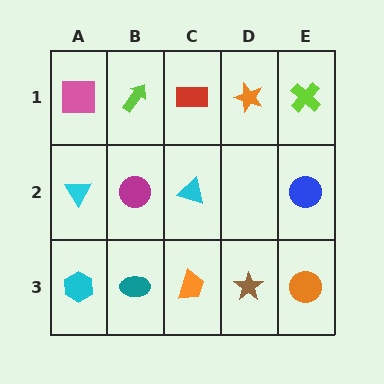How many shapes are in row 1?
5 shapes.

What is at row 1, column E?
A lime cross.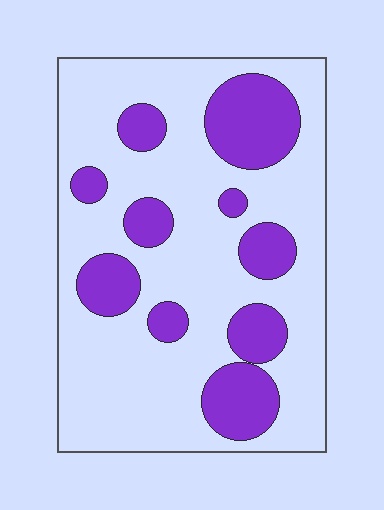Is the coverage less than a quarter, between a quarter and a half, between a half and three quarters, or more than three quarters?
Between a quarter and a half.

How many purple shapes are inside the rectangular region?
10.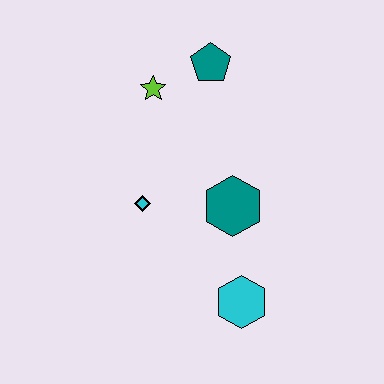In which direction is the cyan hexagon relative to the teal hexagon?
The cyan hexagon is below the teal hexagon.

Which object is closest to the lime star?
The teal pentagon is closest to the lime star.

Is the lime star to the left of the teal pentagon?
Yes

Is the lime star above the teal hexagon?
Yes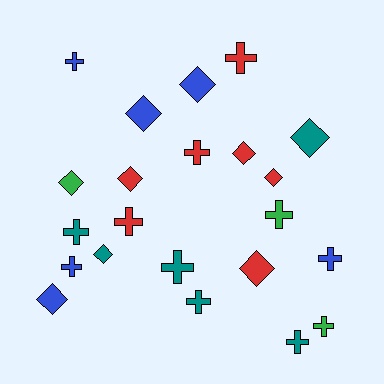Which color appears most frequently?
Red, with 7 objects.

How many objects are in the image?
There are 22 objects.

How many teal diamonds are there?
There are 2 teal diamonds.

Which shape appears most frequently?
Cross, with 12 objects.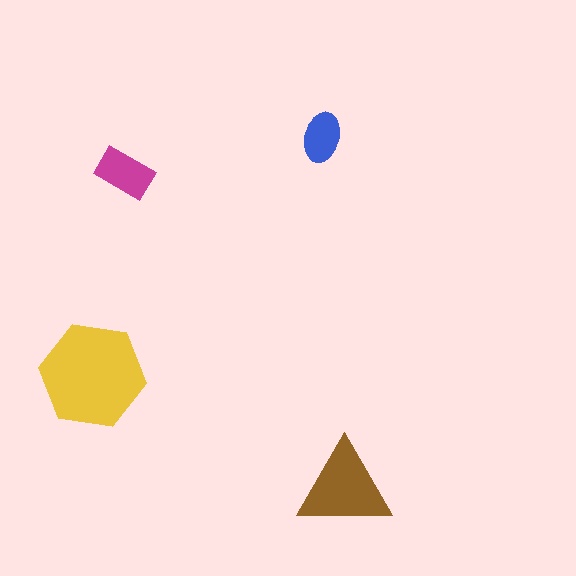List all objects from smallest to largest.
The blue ellipse, the magenta rectangle, the brown triangle, the yellow hexagon.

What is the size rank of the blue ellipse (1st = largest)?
4th.